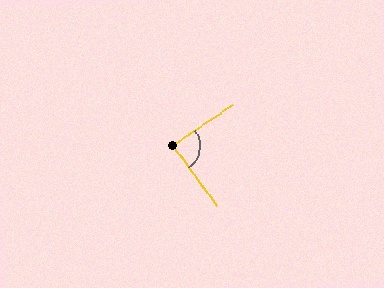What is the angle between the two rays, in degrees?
Approximately 88 degrees.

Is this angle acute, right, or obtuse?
It is approximately a right angle.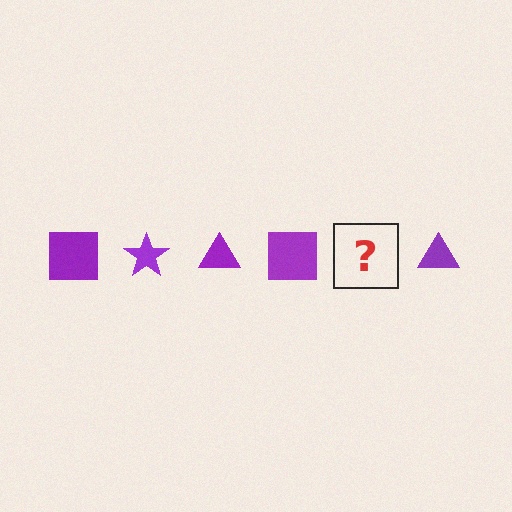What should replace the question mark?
The question mark should be replaced with a purple star.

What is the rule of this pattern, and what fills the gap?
The rule is that the pattern cycles through square, star, triangle shapes in purple. The gap should be filled with a purple star.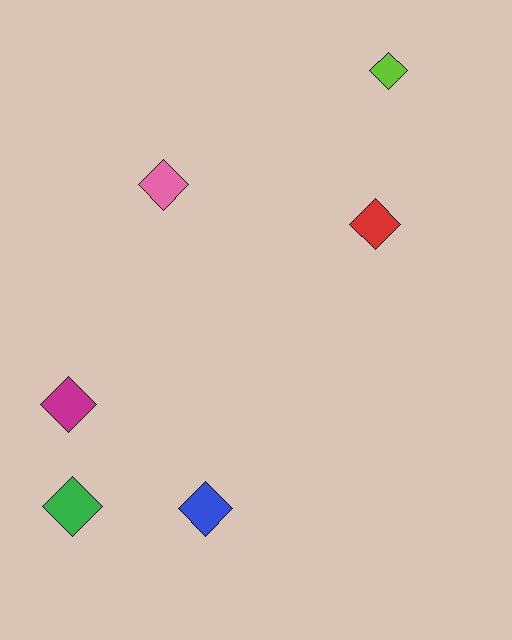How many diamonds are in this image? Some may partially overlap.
There are 6 diamonds.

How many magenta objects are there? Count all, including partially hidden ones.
There is 1 magenta object.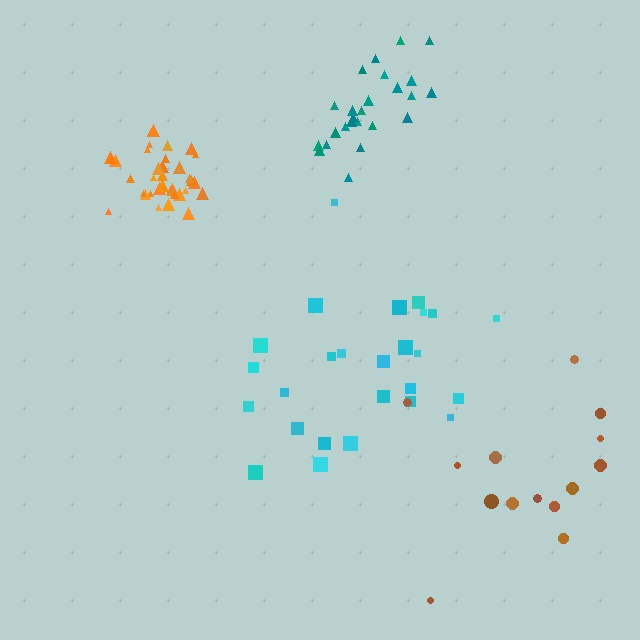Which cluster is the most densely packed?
Orange.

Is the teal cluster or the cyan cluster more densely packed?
Teal.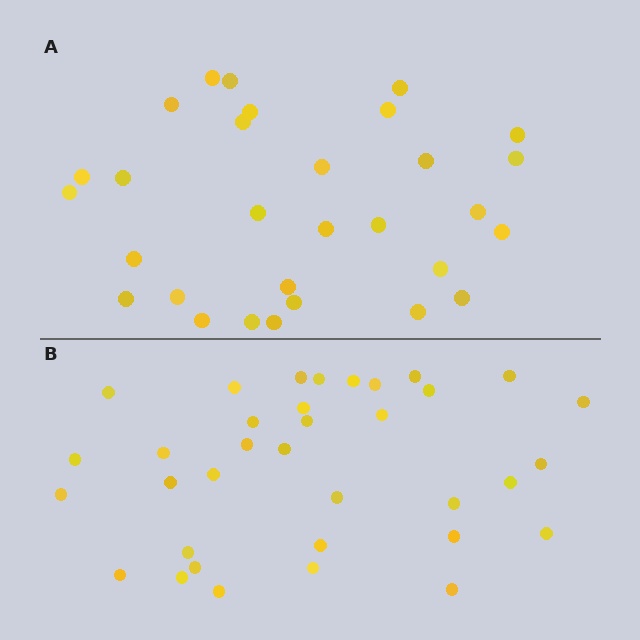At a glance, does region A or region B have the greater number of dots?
Region B (the bottom region) has more dots.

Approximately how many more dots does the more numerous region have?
Region B has about 5 more dots than region A.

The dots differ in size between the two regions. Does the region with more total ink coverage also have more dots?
No. Region A has more total ink coverage because its dots are larger, but region B actually contains more individual dots. Total area can be misleading — the number of items is what matters here.